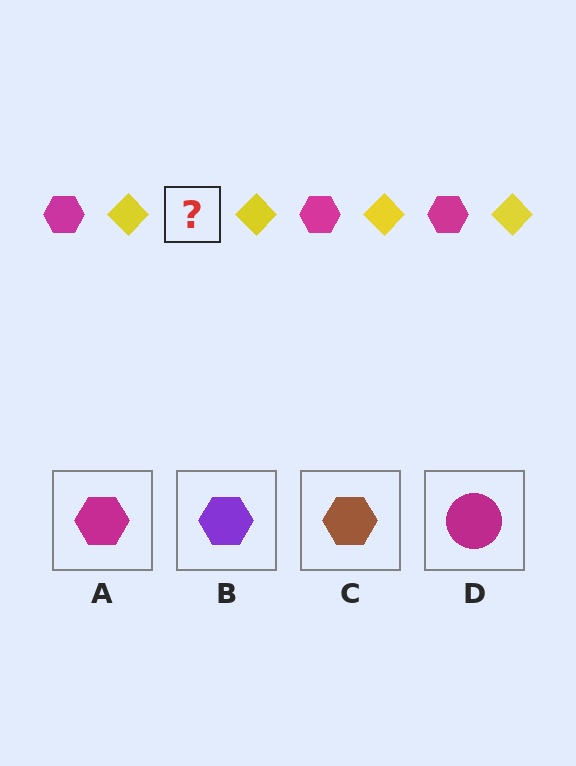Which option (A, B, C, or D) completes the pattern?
A.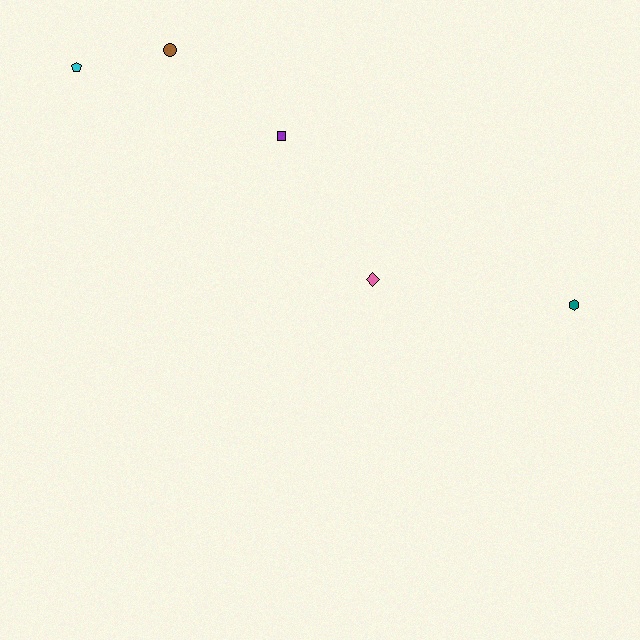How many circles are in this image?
There is 1 circle.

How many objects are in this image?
There are 5 objects.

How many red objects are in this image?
There are no red objects.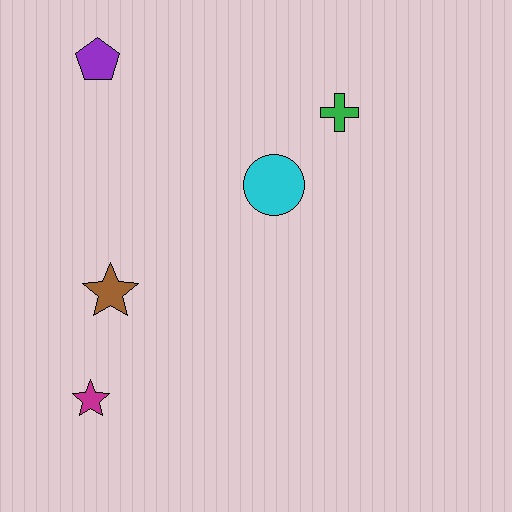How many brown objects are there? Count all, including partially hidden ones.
There is 1 brown object.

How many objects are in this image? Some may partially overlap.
There are 5 objects.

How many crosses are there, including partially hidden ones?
There is 1 cross.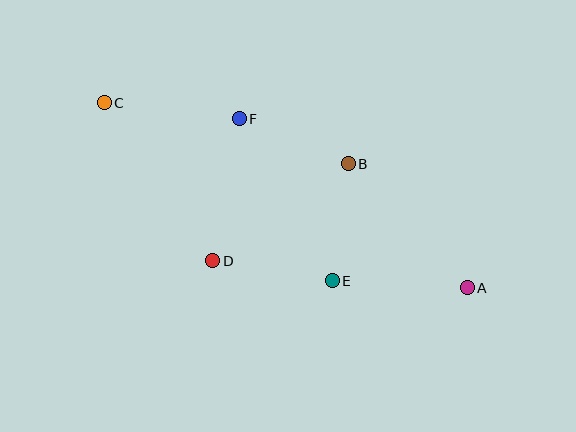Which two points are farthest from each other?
Points A and C are farthest from each other.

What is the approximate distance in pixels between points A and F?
The distance between A and F is approximately 284 pixels.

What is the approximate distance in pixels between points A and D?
The distance between A and D is approximately 256 pixels.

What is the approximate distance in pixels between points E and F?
The distance between E and F is approximately 187 pixels.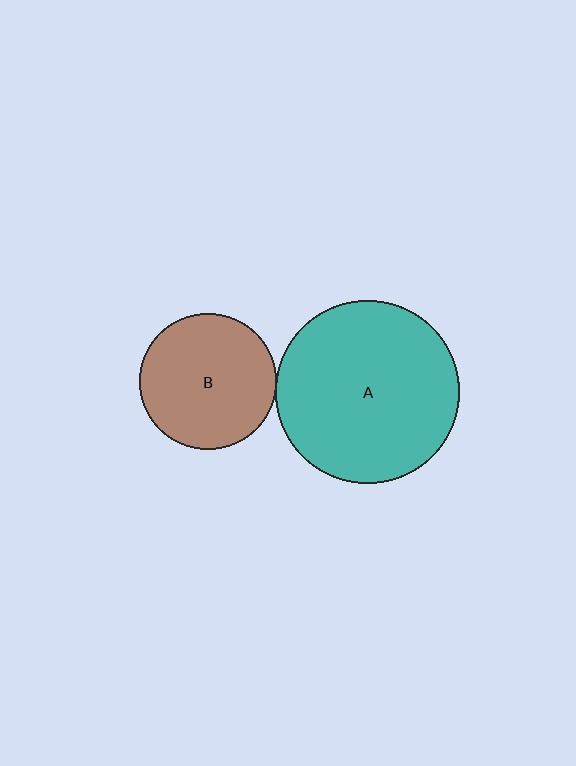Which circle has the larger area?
Circle A (teal).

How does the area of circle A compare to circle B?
Approximately 1.8 times.